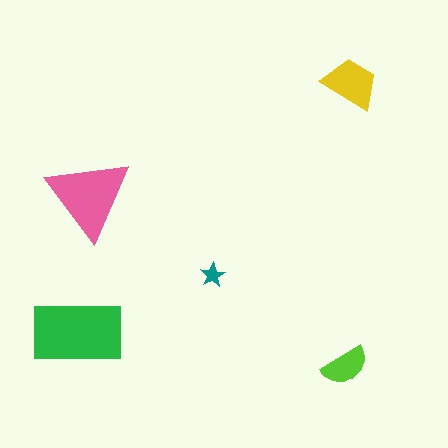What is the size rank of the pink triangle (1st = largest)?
2nd.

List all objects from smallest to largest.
The teal star, the lime semicircle, the yellow trapezoid, the pink triangle, the green rectangle.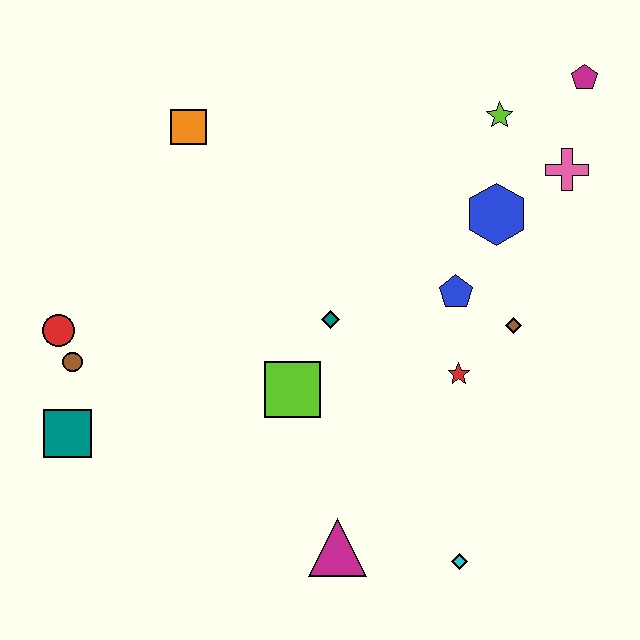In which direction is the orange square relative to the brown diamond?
The orange square is to the left of the brown diamond.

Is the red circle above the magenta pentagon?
No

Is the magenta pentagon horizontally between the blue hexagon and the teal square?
No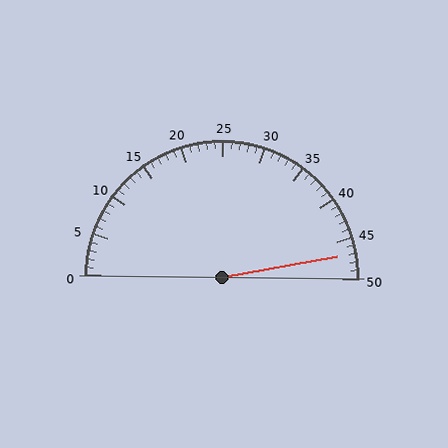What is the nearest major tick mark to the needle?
The nearest major tick mark is 45.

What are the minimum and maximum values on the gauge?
The gauge ranges from 0 to 50.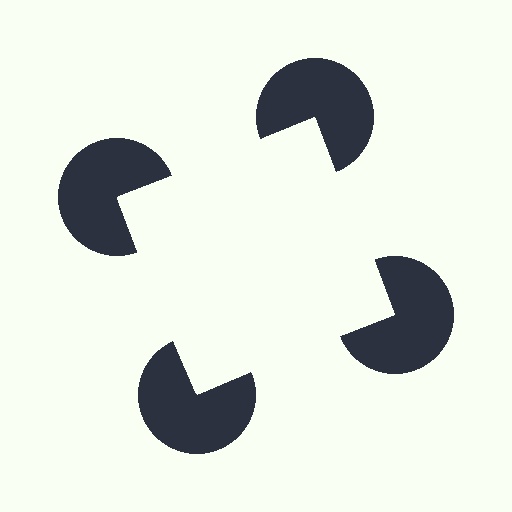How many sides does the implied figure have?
4 sides.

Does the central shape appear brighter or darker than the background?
It typically appears slightly brighter than the background, even though no actual brightness change is drawn.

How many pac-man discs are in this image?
There are 4 — one at each vertex of the illusory square.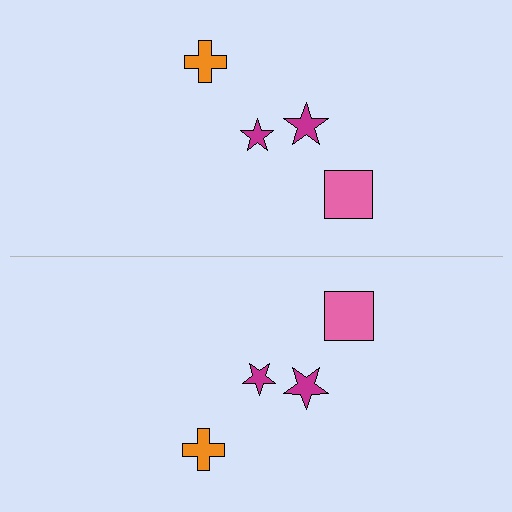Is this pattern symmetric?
Yes, this pattern has bilateral (reflection) symmetry.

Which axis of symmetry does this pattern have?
The pattern has a horizontal axis of symmetry running through the center of the image.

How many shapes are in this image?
There are 8 shapes in this image.